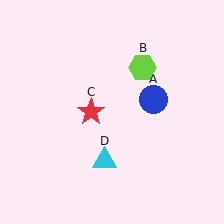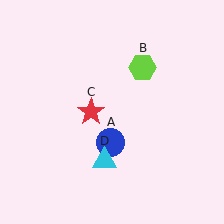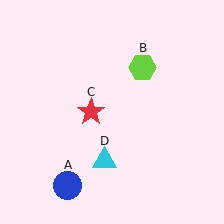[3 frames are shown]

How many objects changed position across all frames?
1 object changed position: blue circle (object A).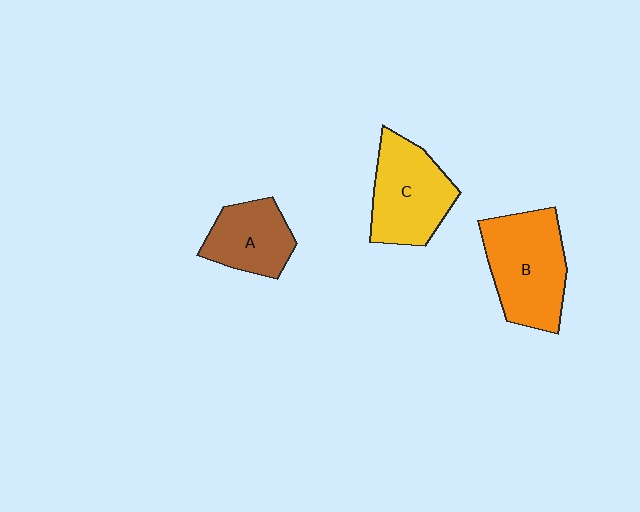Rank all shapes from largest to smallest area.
From largest to smallest: B (orange), C (yellow), A (brown).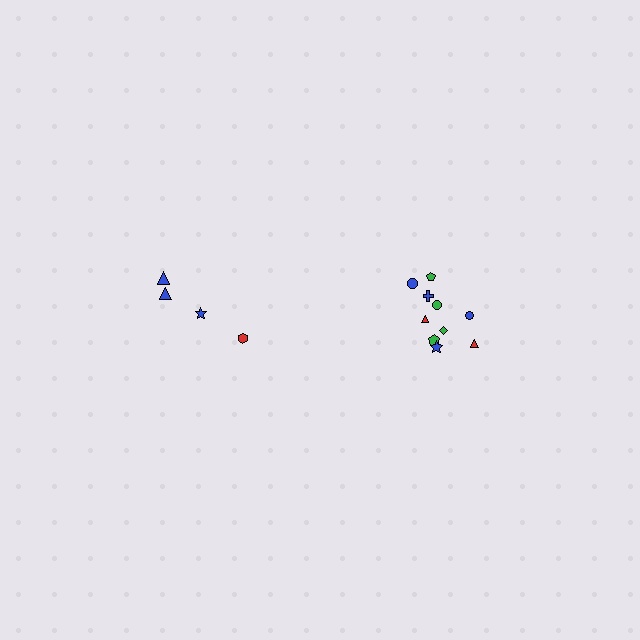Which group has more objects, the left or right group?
The right group.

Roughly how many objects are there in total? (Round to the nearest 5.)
Roughly 15 objects in total.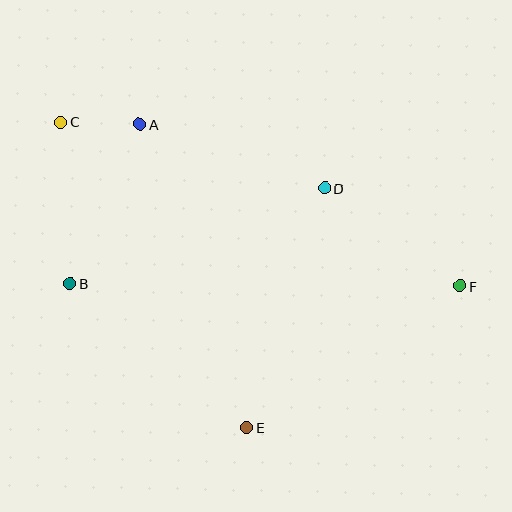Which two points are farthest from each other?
Points C and F are farthest from each other.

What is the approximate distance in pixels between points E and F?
The distance between E and F is approximately 256 pixels.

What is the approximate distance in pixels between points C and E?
The distance between C and E is approximately 358 pixels.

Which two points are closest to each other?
Points A and C are closest to each other.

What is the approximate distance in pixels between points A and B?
The distance between A and B is approximately 174 pixels.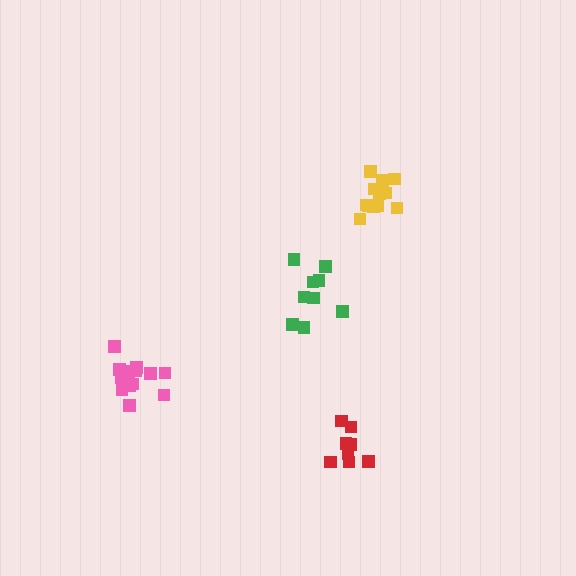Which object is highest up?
The yellow cluster is topmost.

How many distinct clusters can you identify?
There are 4 distinct clusters.